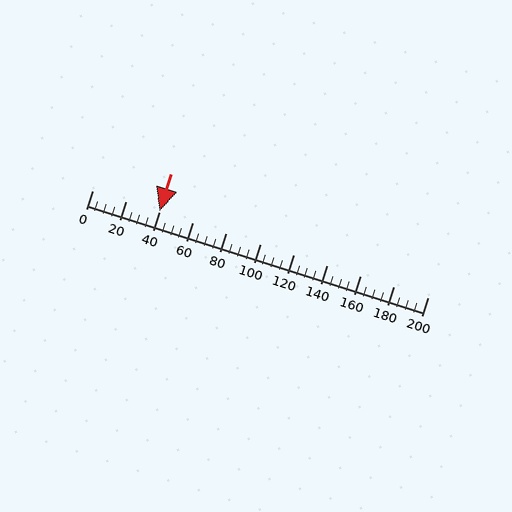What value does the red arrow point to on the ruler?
The red arrow points to approximately 40.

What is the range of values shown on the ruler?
The ruler shows values from 0 to 200.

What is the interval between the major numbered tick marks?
The major tick marks are spaced 20 units apart.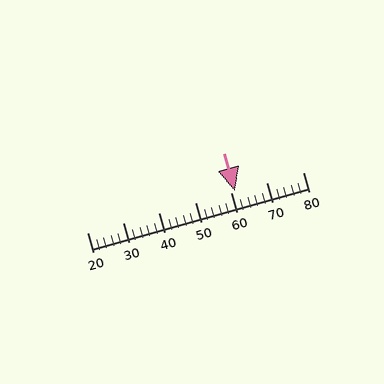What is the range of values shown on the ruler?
The ruler shows values from 20 to 80.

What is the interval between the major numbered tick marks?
The major tick marks are spaced 10 units apart.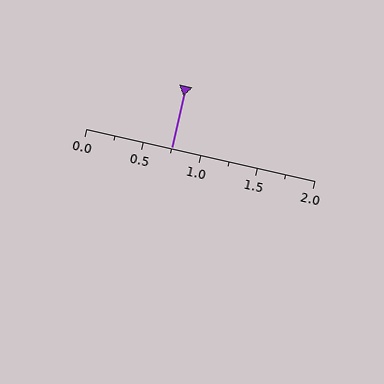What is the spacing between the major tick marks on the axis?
The major ticks are spaced 0.5 apart.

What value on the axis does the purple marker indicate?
The marker indicates approximately 0.75.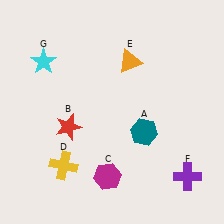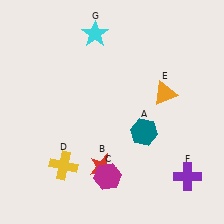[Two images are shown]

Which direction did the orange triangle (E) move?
The orange triangle (E) moved right.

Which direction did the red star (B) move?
The red star (B) moved down.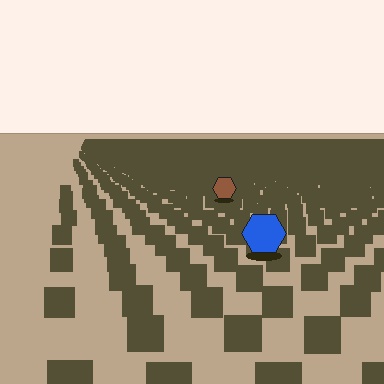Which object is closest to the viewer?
The blue hexagon is closest. The texture marks near it are larger and more spread out.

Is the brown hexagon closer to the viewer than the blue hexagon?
No. The blue hexagon is closer — you can tell from the texture gradient: the ground texture is coarser near it.